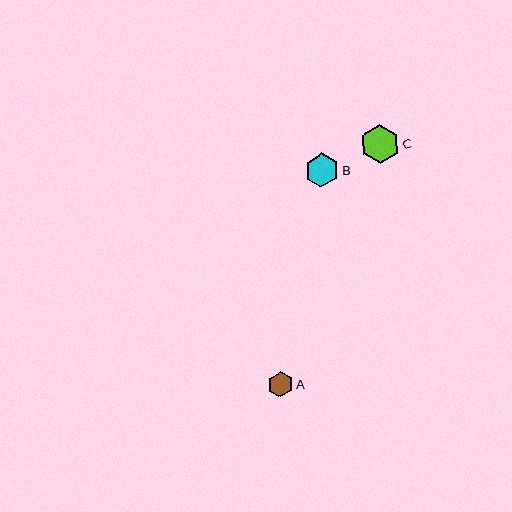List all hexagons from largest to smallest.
From largest to smallest: C, B, A.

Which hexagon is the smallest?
Hexagon A is the smallest with a size of approximately 25 pixels.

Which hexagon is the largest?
Hexagon C is the largest with a size of approximately 38 pixels.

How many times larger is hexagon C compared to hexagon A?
Hexagon C is approximately 1.5 times the size of hexagon A.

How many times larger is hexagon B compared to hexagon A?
Hexagon B is approximately 1.3 times the size of hexagon A.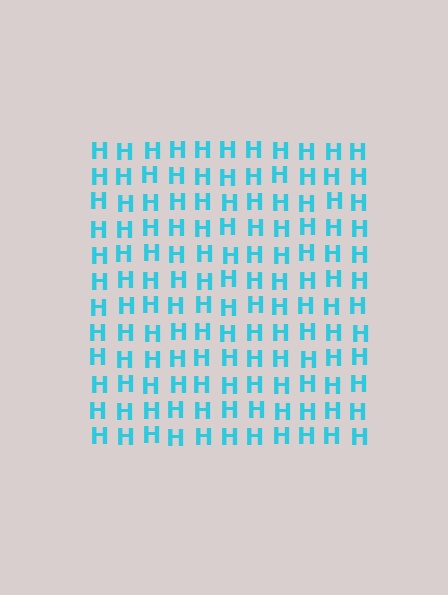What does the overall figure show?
The overall figure shows a square.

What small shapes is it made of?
It is made of small letter H's.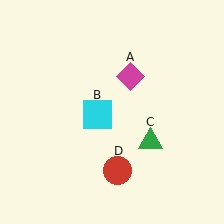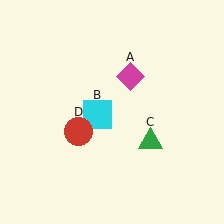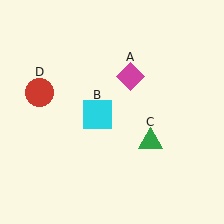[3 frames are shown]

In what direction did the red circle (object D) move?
The red circle (object D) moved up and to the left.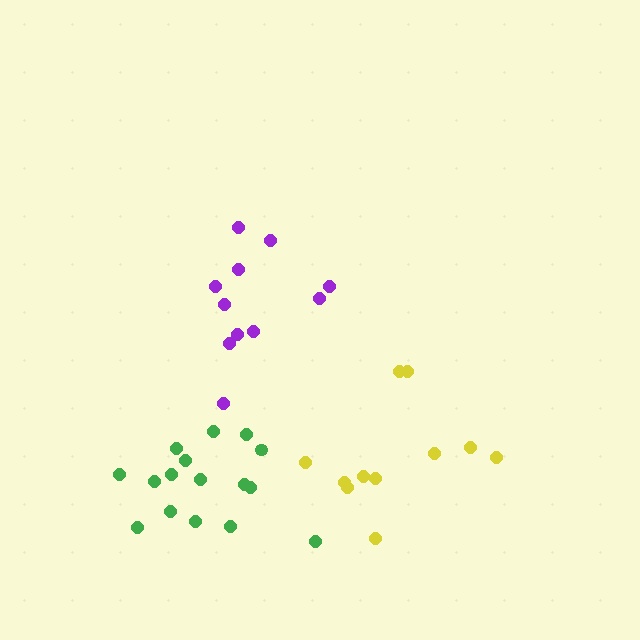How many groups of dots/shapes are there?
There are 3 groups.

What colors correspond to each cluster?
The clusters are colored: purple, green, yellow.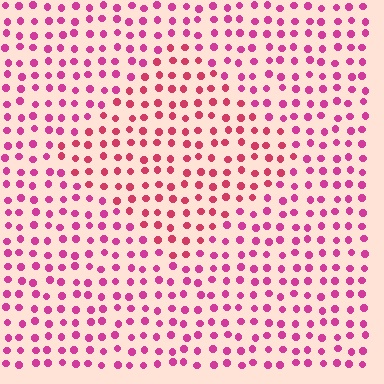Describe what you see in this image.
The image is filled with small magenta elements in a uniform arrangement. A diamond-shaped region is visible where the elements are tinted to a slightly different hue, forming a subtle color boundary.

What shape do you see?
I see a diamond.